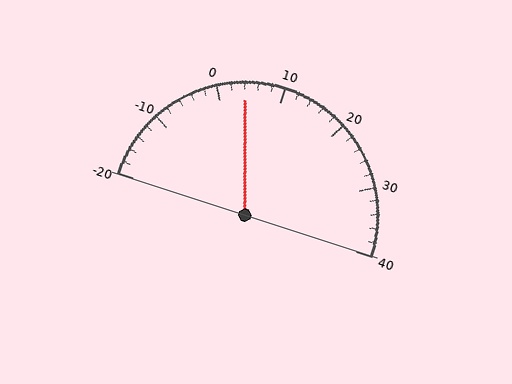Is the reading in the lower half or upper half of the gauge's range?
The reading is in the lower half of the range (-20 to 40).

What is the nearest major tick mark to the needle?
The nearest major tick mark is 0.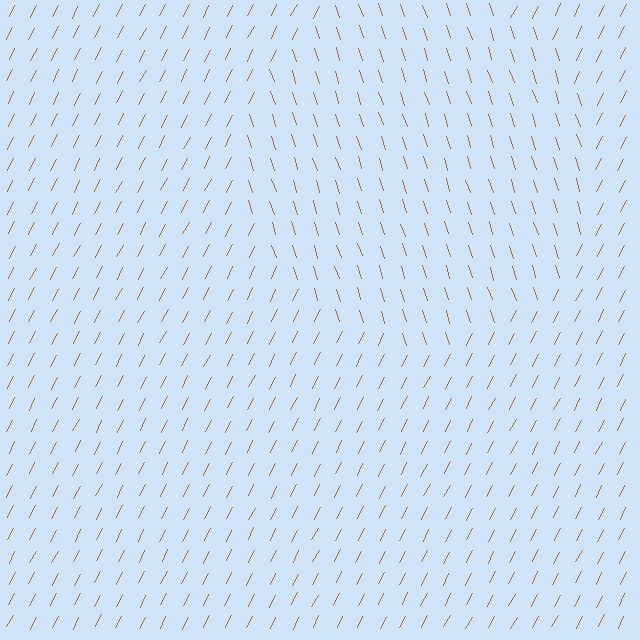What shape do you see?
I see a circle.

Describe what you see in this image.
The image is filled with small brown line segments. A circle region in the image has lines oriented differently from the surrounding lines, creating a visible texture boundary.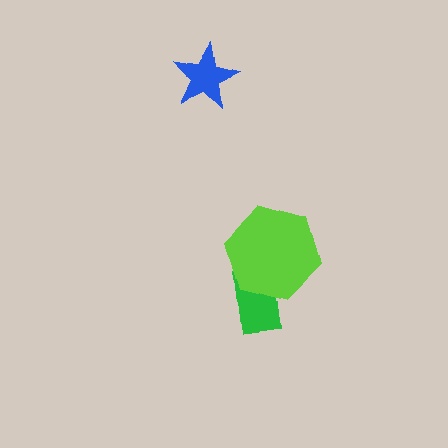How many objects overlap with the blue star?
0 objects overlap with the blue star.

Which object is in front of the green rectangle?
The lime hexagon is in front of the green rectangle.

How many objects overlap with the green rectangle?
1 object overlaps with the green rectangle.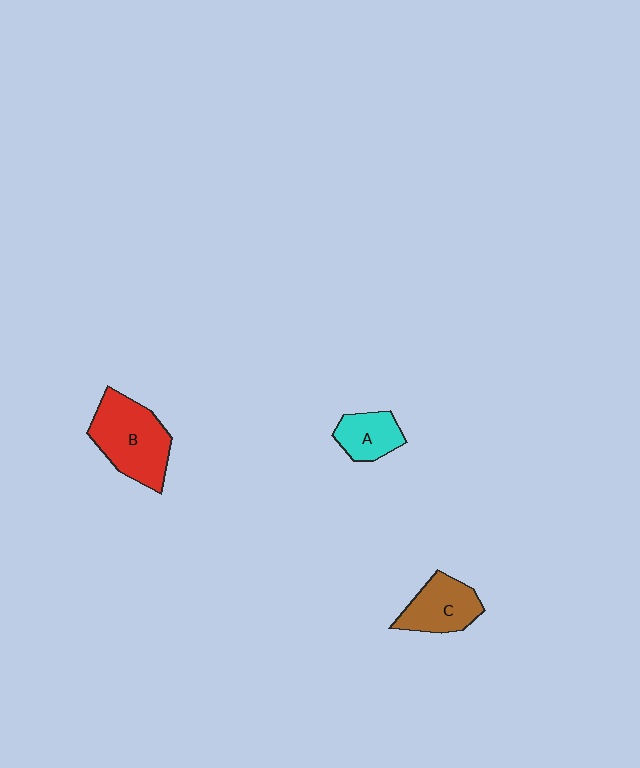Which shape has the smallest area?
Shape A (cyan).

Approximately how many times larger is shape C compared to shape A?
Approximately 1.3 times.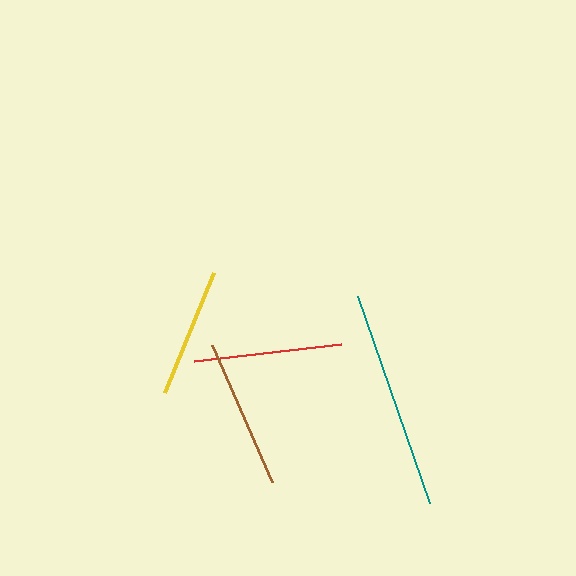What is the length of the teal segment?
The teal segment is approximately 219 pixels long.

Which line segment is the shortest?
The yellow line is the shortest at approximately 130 pixels.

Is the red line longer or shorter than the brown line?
The brown line is longer than the red line.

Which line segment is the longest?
The teal line is the longest at approximately 219 pixels.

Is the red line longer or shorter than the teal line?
The teal line is longer than the red line.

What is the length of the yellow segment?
The yellow segment is approximately 130 pixels long.